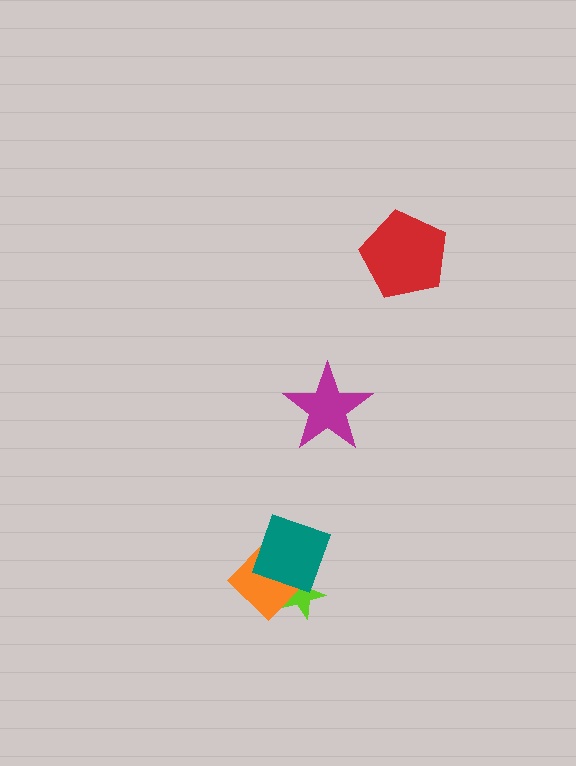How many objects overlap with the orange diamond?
2 objects overlap with the orange diamond.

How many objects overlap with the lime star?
2 objects overlap with the lime star.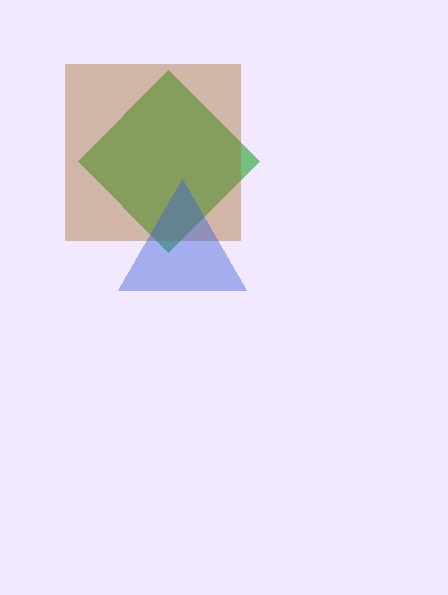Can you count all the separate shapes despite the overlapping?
Yes, there are 3 separate shapes.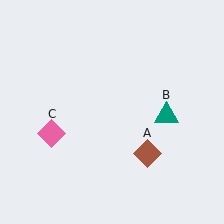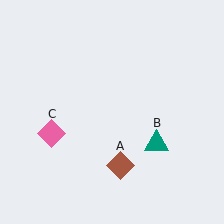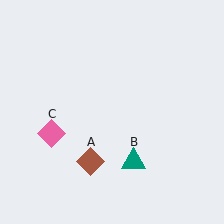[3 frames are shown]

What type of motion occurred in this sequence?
The brown diamond (object A), teal triangle (object B) rotated clockwise around the center of the scene.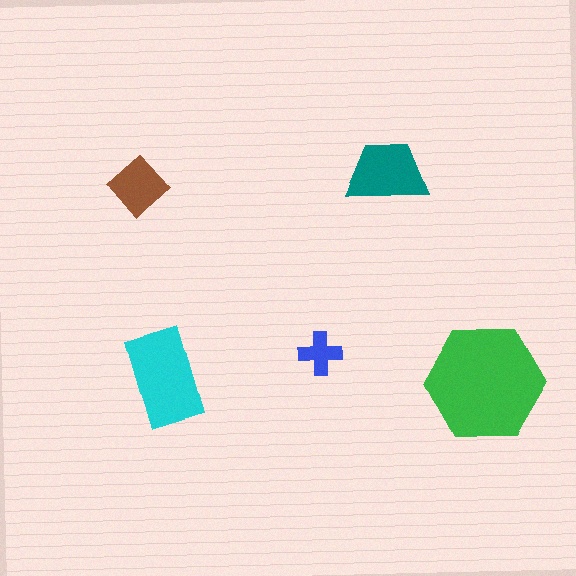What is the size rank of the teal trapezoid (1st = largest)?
3rd.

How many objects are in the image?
There are 5 objects in the image.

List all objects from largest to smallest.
The green hexagon, the cyan rectangle, the teal trapezoid, the brown diamond, the blue cross.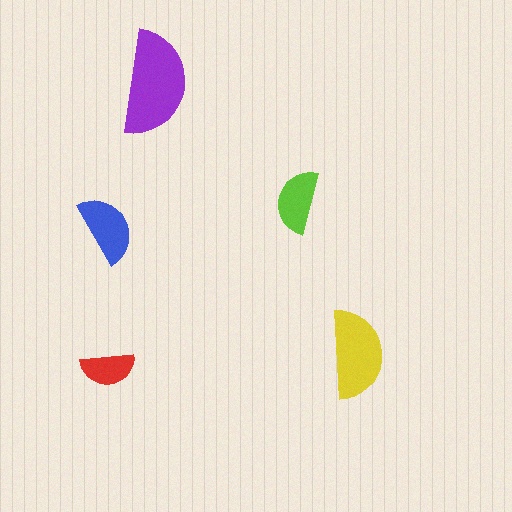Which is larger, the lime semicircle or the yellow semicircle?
The yellow one.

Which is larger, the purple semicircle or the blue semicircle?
The purple one.